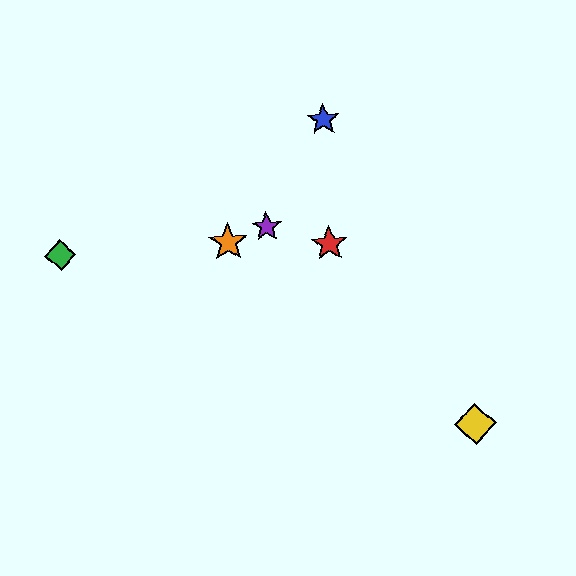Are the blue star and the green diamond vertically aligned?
No, the blue star is at x≈323 and the green diamond is at x≈60.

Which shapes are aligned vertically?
The red star, the blue star are aligned vertically.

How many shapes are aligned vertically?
2 shapes (the red star, the blue star) are aligned vertically.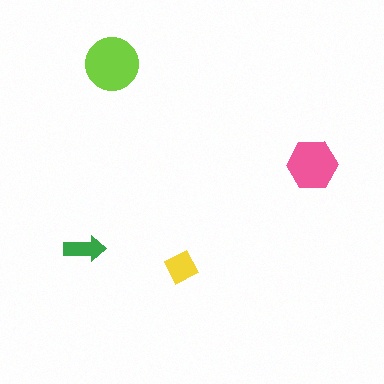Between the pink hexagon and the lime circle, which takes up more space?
The lime circle.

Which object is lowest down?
The yellow diamond is bottommost.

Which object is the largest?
The lime circle.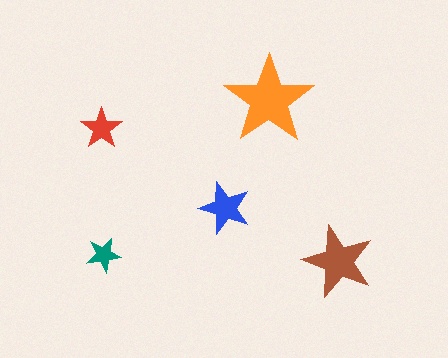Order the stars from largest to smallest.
the orange one, the brown one, the blue one, the red one, the teal one.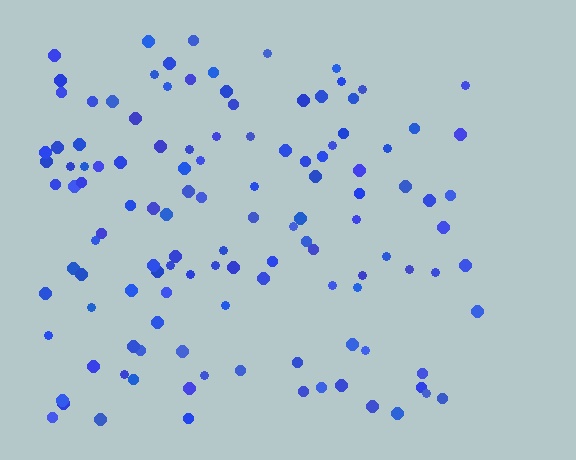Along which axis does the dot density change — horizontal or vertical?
Horizontal.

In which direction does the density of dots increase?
From right to left, with the left side densest.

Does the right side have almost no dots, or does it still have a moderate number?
Still a moderate number, just noticeably fewer than the left.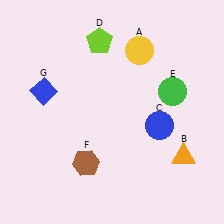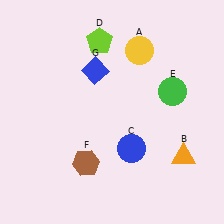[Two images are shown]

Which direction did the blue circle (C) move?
The blue circle (C) moved left.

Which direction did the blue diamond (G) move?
The blue diamond (G) moved right.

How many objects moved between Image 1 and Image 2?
2 objects moved between the two images.